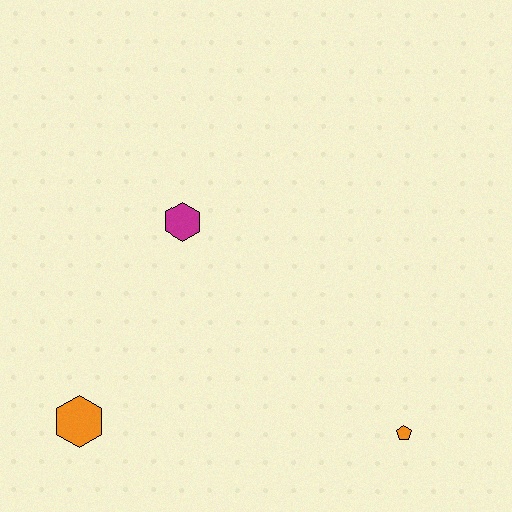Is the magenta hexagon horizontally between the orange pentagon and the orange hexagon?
Yes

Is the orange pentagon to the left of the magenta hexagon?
No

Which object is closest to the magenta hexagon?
The orange hexagon is closest to the magenta hexagon.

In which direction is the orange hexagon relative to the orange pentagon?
The orange hexagon is to the left of the orange pentagon.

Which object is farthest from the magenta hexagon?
The orange pentagon is farthest from the magenta hexagon.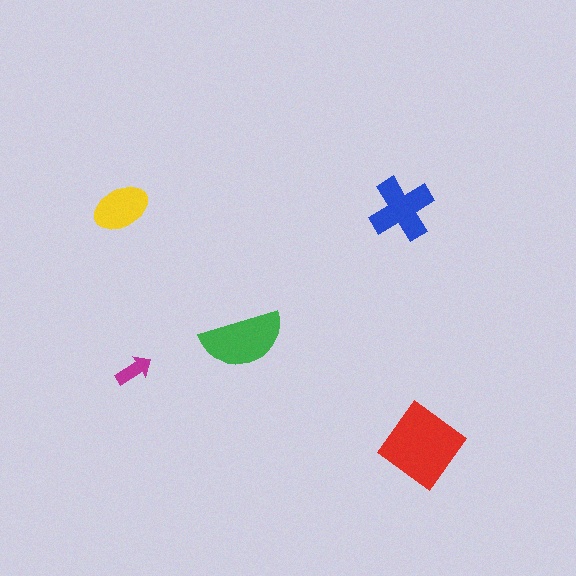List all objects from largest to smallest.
The red diamond, the green semicircle, the blue cross, the yellow ellipse, the magenta arrow.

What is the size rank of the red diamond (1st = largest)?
1st.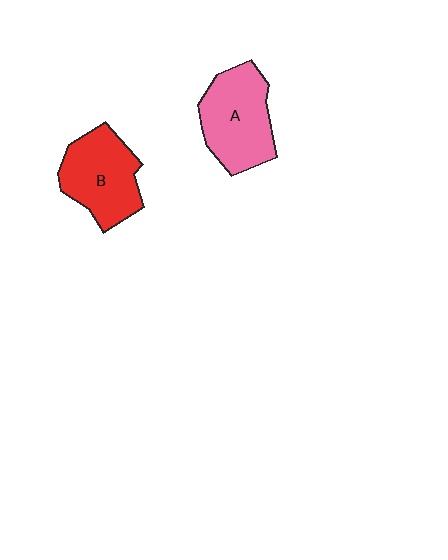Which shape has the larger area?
Shape A (pink).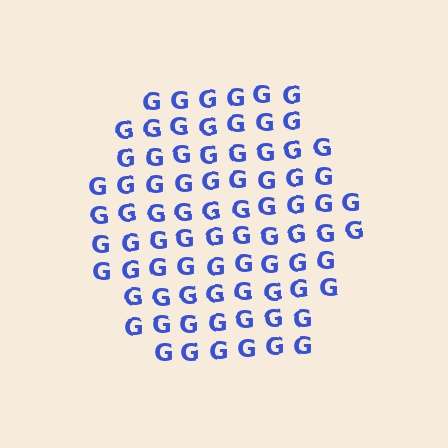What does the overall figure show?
The overall figure shows a hexagon.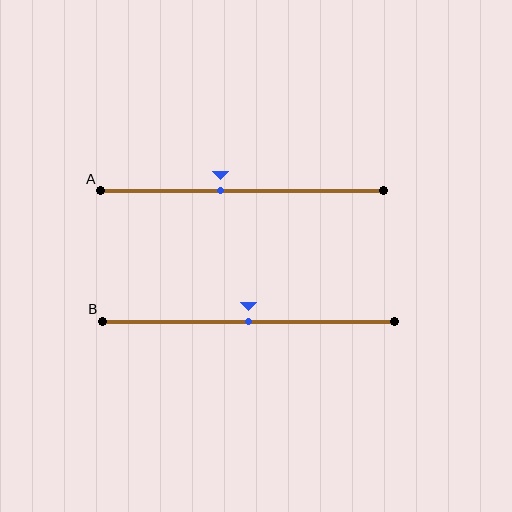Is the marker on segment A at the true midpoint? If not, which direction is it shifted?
No, the marker on segment A is shifted to the left by about 8% of the segment length.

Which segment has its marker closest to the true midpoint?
Segment B has its marker closest to the true midpoint.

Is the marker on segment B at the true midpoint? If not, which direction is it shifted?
Yes, the marker on segment B is at the true midpoint.